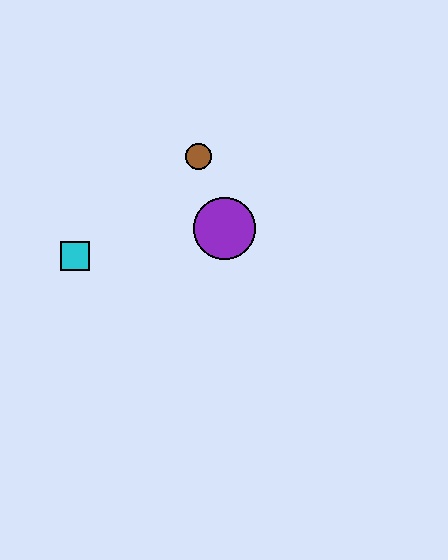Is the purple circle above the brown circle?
No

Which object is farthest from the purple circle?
The cyan square is farthest from the purple circle.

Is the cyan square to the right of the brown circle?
No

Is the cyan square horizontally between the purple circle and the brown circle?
No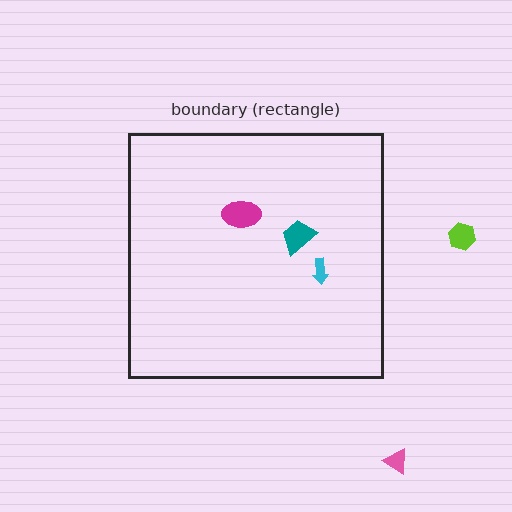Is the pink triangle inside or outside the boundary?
Outside.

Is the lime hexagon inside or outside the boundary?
Outside.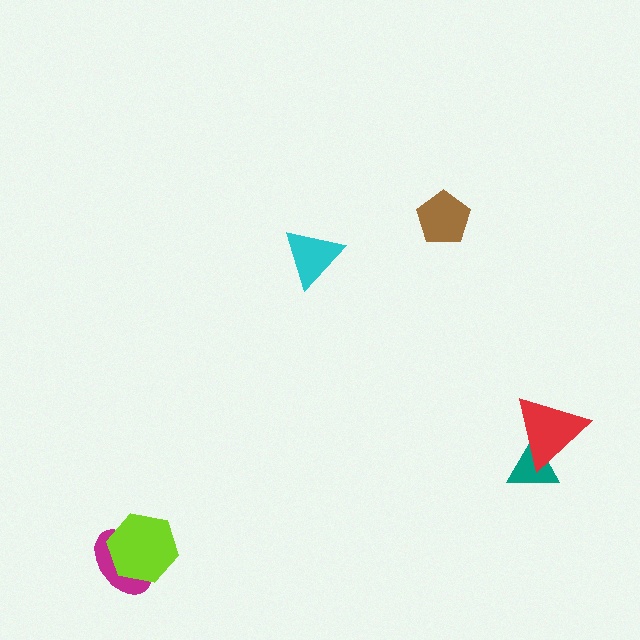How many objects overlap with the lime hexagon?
1 object overlaps with the lime hexagon.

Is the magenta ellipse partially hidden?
Yes, it is partially covered by another shape.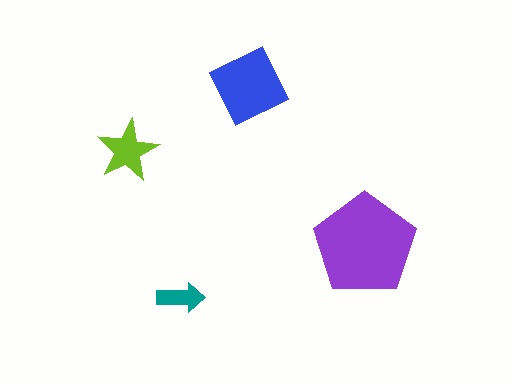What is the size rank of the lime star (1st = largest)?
3rd.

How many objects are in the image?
There are 4 objects in the image.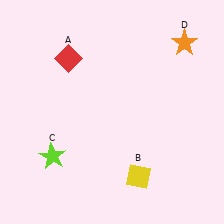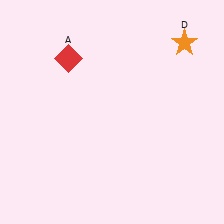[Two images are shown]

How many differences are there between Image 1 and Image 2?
There are 2 differences between the two images.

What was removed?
The yellow diamond (B), the lime star (C) were removed in Image 2.